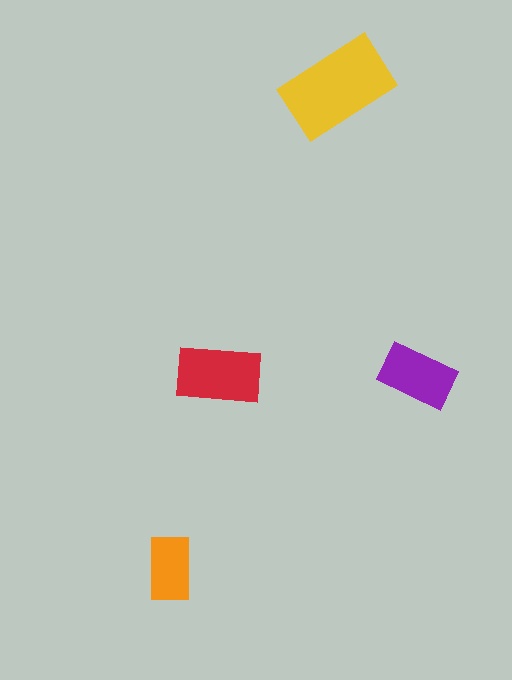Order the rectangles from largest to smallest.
the yellow one, the red one, the purple one, the orange one.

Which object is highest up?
The yellow rectangle is topmost.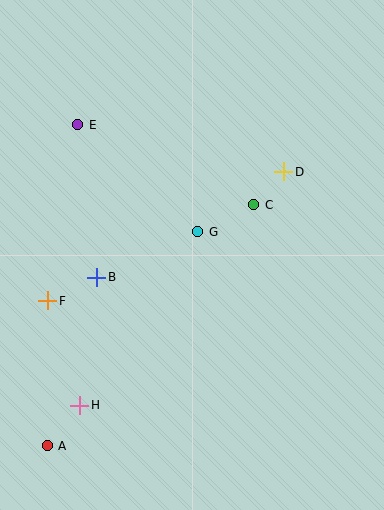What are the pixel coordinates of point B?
Point B is at (97, 277).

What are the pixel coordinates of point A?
Point A is at (47, 446).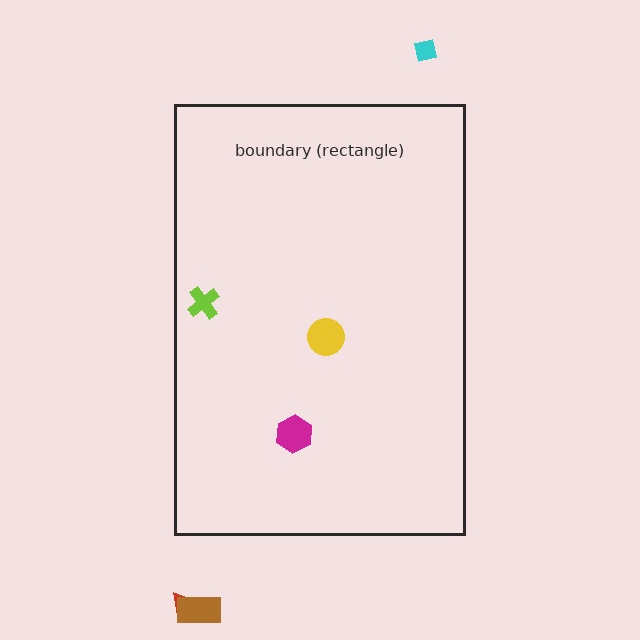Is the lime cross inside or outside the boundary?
Inside.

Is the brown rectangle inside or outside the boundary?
Outside.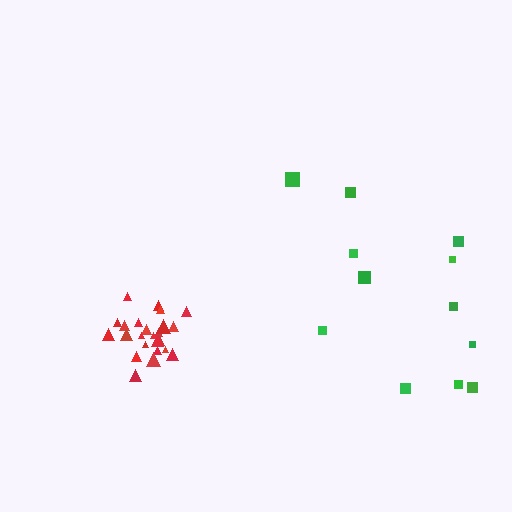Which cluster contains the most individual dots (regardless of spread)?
Red (24).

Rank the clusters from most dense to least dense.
red, green.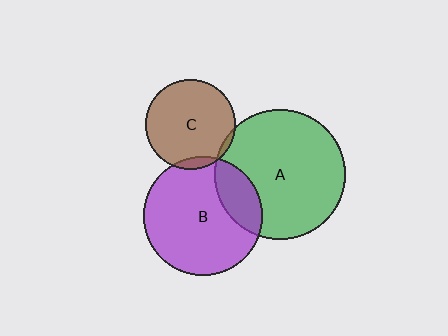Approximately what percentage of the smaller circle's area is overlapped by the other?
Approximately 5%.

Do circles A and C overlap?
Yes.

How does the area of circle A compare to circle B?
Approximately 1.2 times.